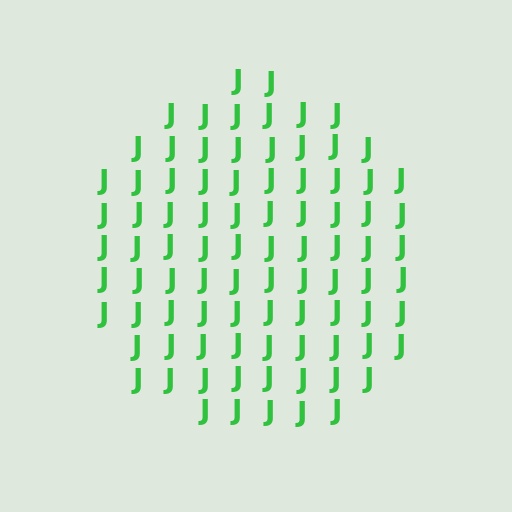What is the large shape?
The large shape is a circle.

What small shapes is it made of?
It is made of small letter J's.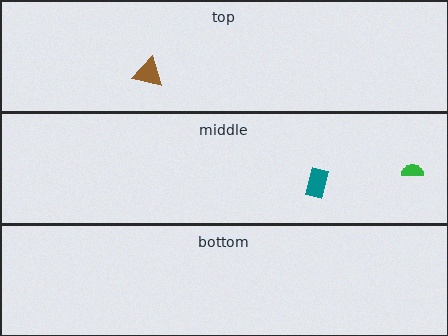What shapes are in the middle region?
The green semicircle, the teal rectangle.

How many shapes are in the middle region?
2.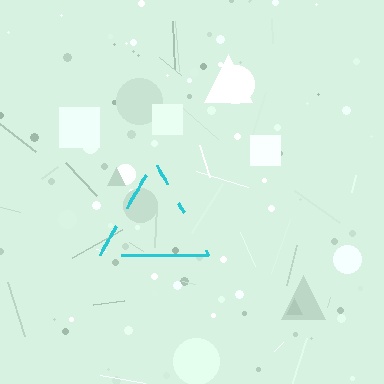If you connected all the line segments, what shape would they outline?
They would outline a triangle.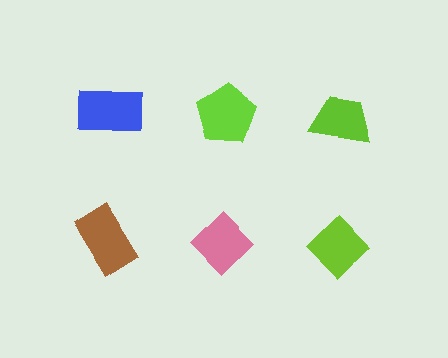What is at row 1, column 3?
A lime trapezoid.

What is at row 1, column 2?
A lime pentagon.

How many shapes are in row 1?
3 shapes.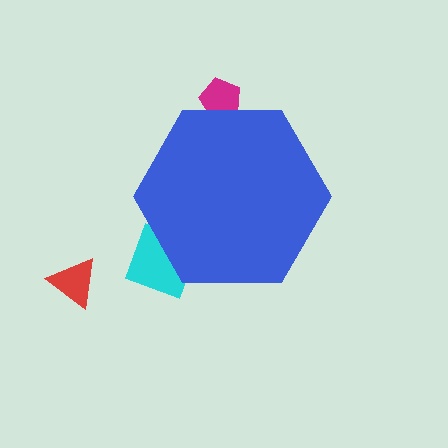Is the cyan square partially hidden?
Yes, the cyan square is partially hidden behind the blue hexagon.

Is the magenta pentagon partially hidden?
Yes, the magenta pentagon is partially hidden behind the blue hexagon.